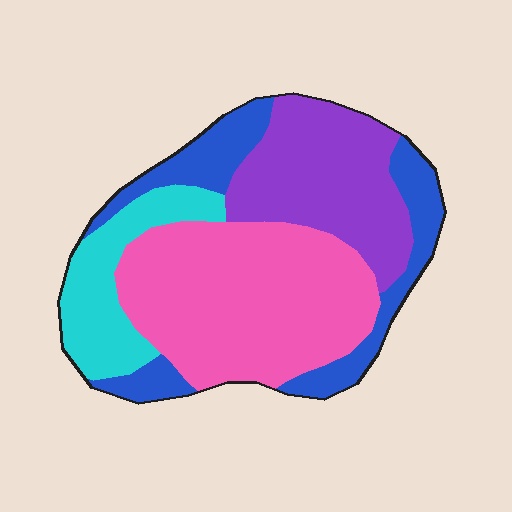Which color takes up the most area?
Pink, at roughly 40%.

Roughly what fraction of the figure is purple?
Purple covers 24% of the figure.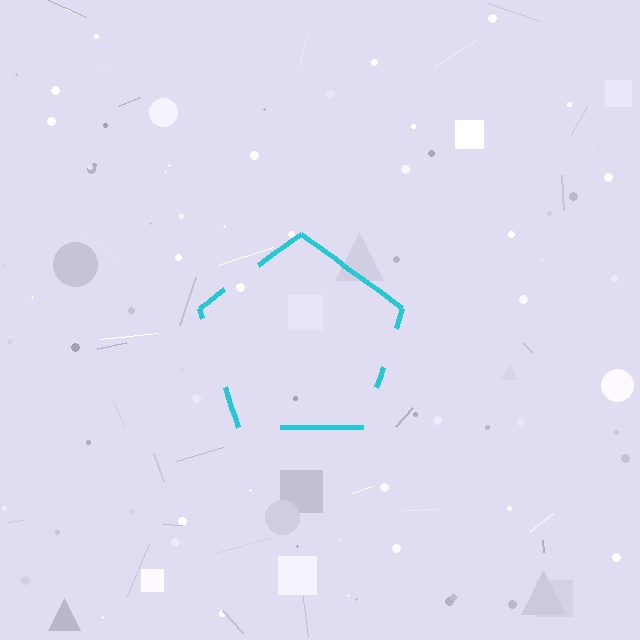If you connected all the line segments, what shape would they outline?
They would outline a pentagon.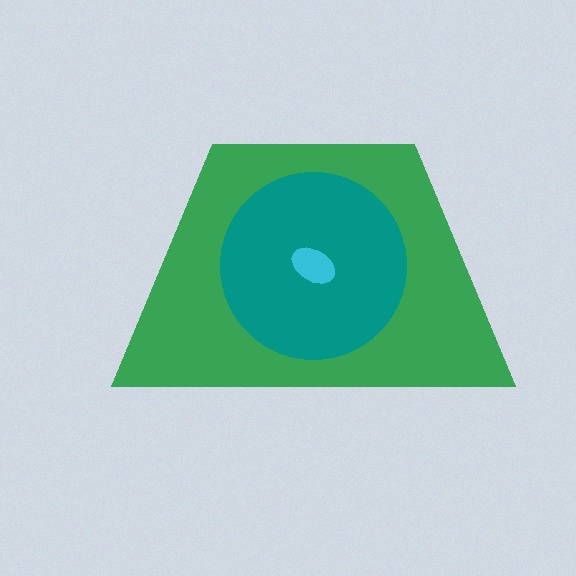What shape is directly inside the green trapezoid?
The teal circle.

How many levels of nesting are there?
3.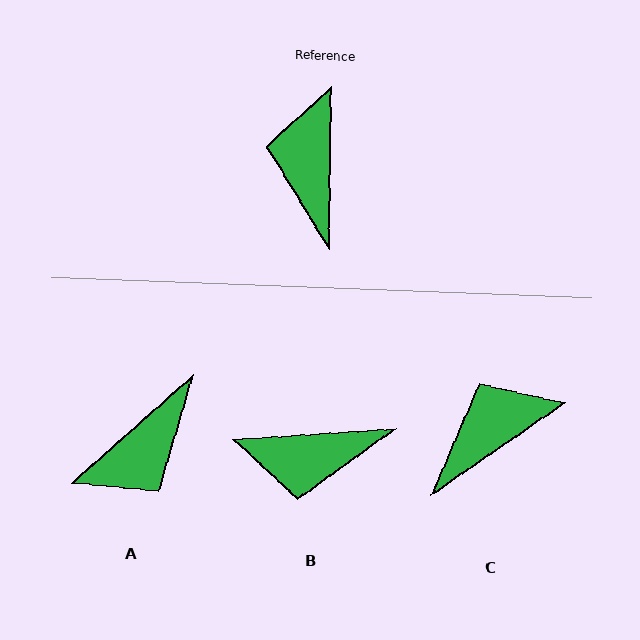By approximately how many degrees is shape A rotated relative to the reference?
Approximately 132 degrees counter-clockwise.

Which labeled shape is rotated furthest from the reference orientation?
A, about 132 degrees away.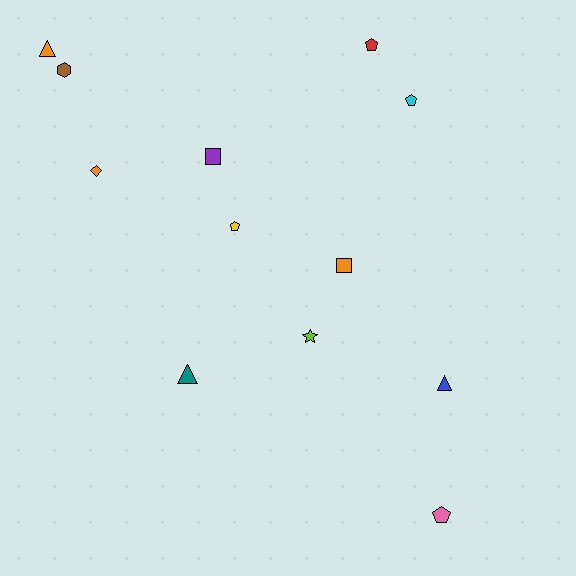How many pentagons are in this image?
There are 4 pentagons.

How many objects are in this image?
There are 12 objects.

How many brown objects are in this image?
There is 1 brown object.